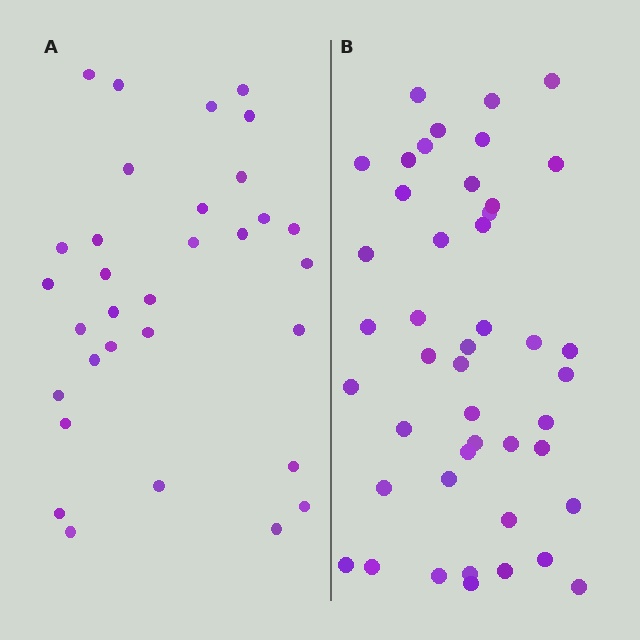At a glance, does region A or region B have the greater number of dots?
Region B (the right region) has more dots.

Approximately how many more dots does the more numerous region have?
Region B has approximately 15 more dots than region A.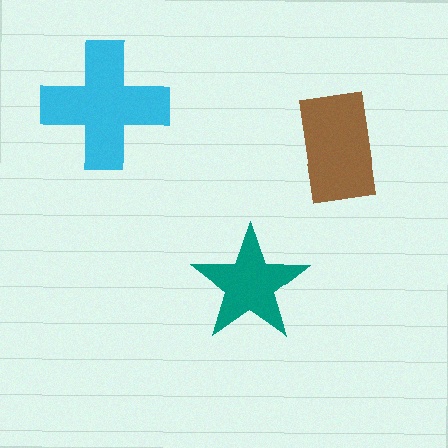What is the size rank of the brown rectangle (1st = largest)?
2nd.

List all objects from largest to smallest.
The cyan cross, the brown rectangle, the teal star.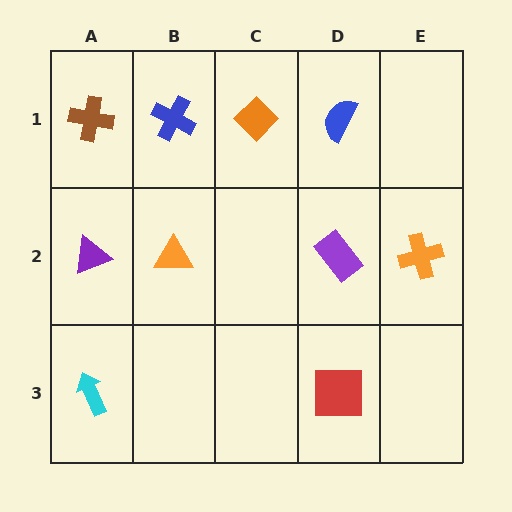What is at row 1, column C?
An orange diamond.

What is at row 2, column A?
A purple triangle.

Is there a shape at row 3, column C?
No, that cell is empty.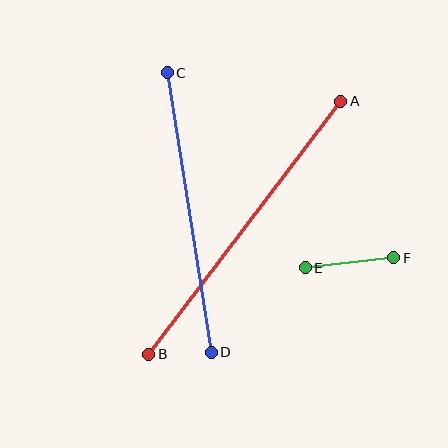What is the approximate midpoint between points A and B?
The midpoint is at approximately (245, 228) pixels.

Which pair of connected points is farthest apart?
Points A and B are farthest apart.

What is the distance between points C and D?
The distance is approximately 283 pixels.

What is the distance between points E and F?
The distance is approximately 89 pixels.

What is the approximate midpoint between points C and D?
The midpoint is at approximately (189, 213) pixels.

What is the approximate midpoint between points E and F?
The midpoint is at approximately (349, 263) pixels.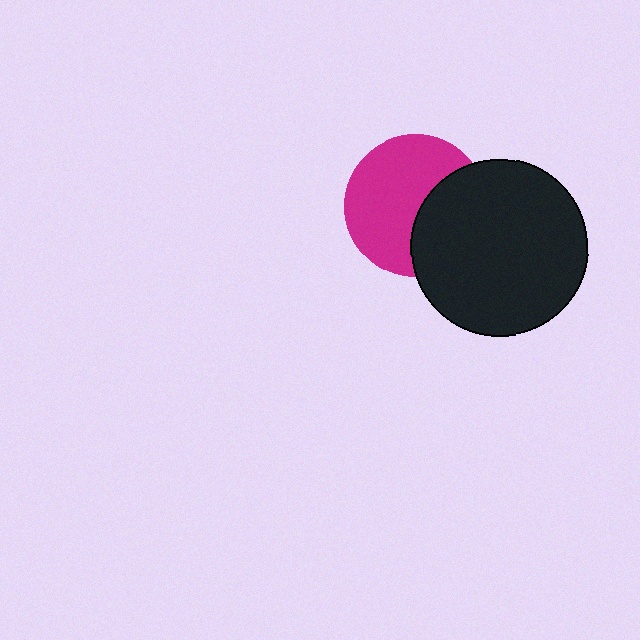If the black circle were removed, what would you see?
You would see the complete magenta circle.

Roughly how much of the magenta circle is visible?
About half of it is visible (roughly 63%).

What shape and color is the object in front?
The object in front is a black circle.